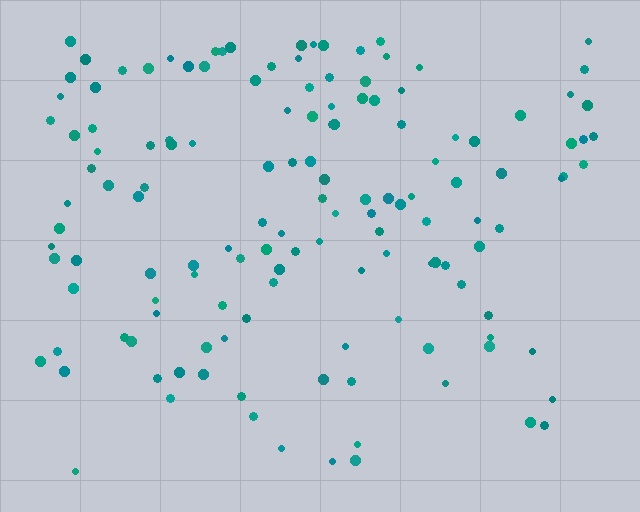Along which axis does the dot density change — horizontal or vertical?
Vertical.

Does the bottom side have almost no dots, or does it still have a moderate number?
Still a moderate number, just noticeably fewer than the top.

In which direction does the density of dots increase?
From bottom to top, with the top side densest.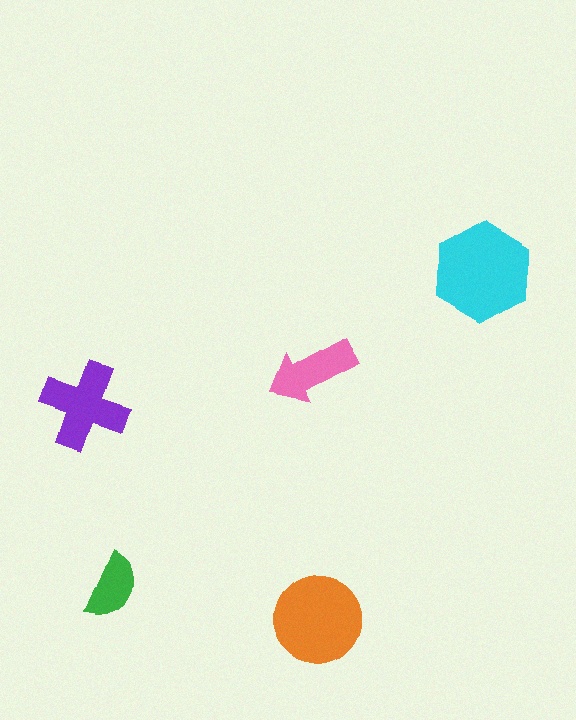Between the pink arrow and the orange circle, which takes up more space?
The orange circle.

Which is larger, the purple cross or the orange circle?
The orange circle.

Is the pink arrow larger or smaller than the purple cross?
Smaller.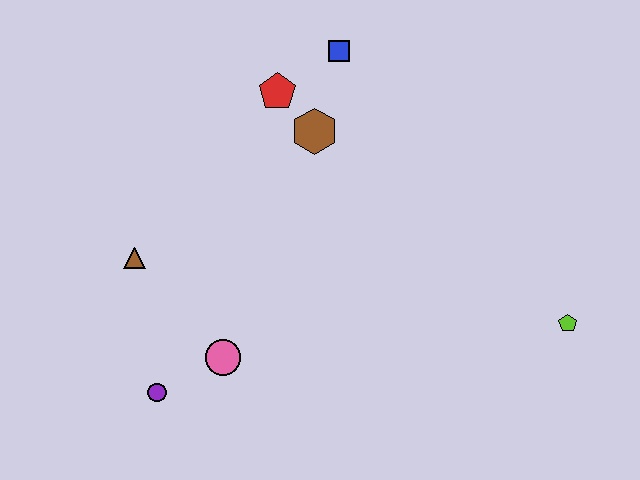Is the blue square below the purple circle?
No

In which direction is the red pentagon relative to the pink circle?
The red pentagon is above the pink circle.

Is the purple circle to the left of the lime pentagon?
Yes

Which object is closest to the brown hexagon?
The red pentagon is closest to the brown hexagon.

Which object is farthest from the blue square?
The purple circle is farthest from the blue square.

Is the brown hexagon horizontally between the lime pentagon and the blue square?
No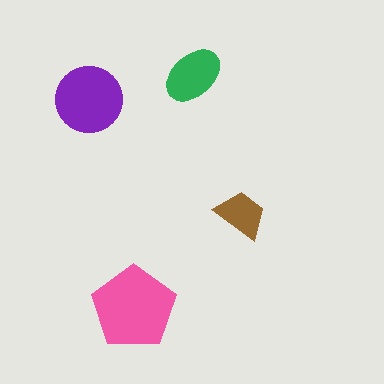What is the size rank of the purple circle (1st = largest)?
2nd.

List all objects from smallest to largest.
The brown trapezoid, the green ellipse, the purple circle, the pink pentagon.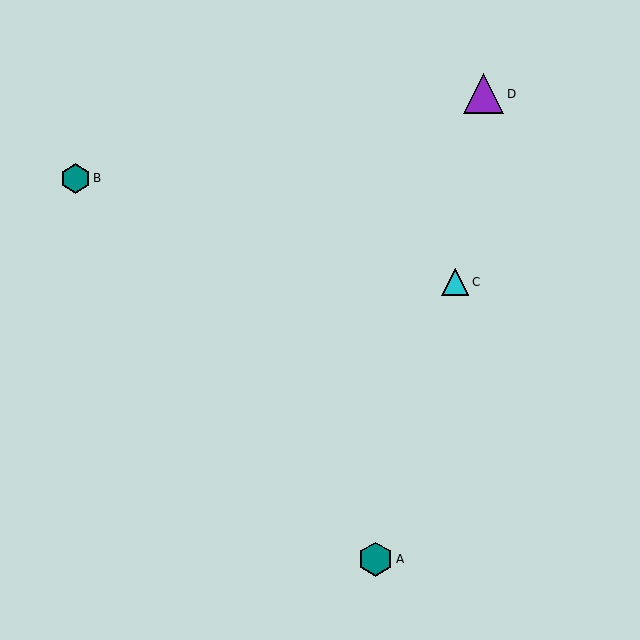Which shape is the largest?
The purple triangle (labeled D) is the largest.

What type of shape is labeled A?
Shape A is a teal hexagon.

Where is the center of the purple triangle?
The center of the purple triangle is at (484, 94).